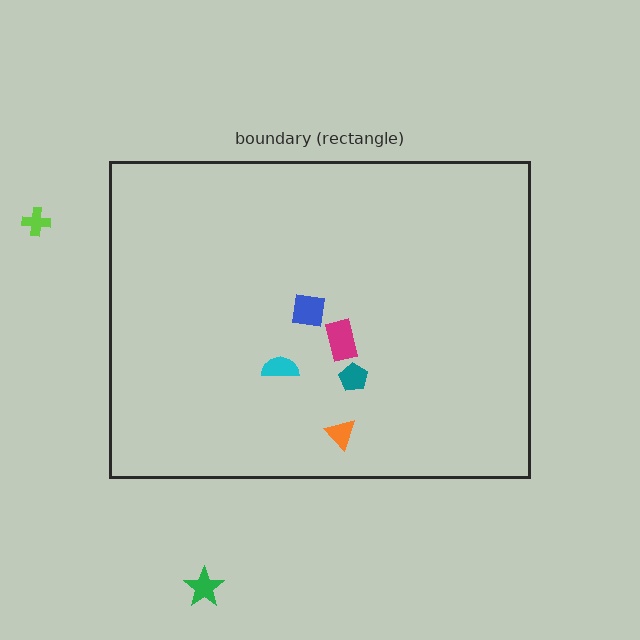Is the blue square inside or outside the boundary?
Inside.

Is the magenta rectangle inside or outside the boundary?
Inside.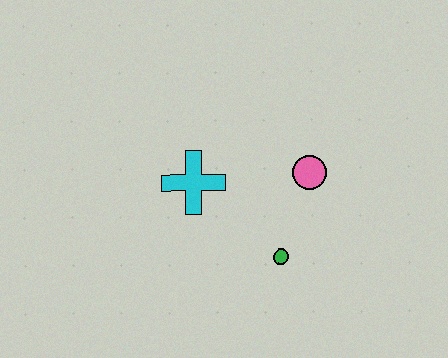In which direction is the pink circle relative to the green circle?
The pink circle is above the green circle.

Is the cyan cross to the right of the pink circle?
No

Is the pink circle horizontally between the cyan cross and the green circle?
No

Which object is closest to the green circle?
The pink circle is closest to the green circle.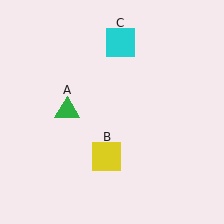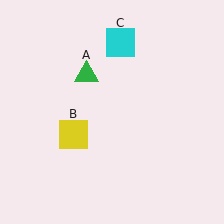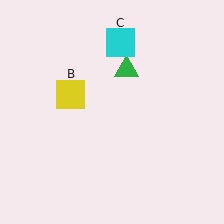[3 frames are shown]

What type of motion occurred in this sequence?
The green triangle (object A), yellow square (object B) rotated clockwise around the center of the scene.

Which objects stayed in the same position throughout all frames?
Cyan square (object C) remained stationary.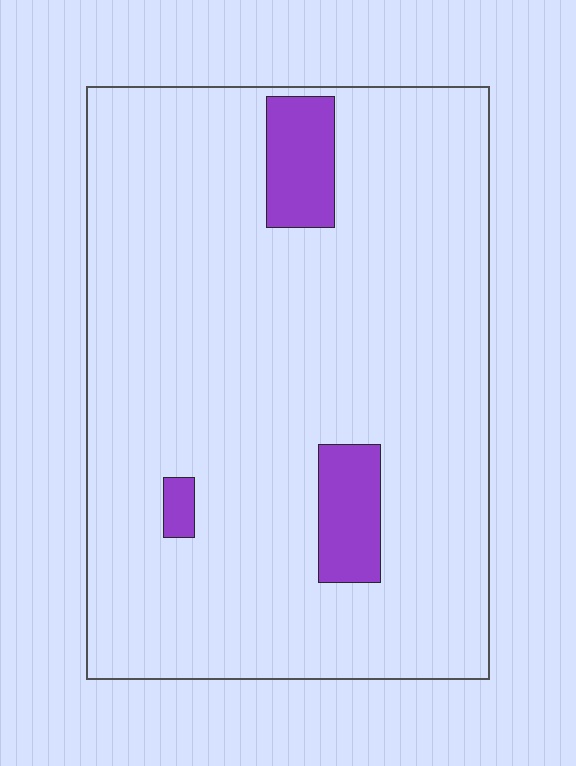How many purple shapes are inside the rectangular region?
3.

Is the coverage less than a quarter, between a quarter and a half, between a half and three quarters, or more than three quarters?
Less than a quarter.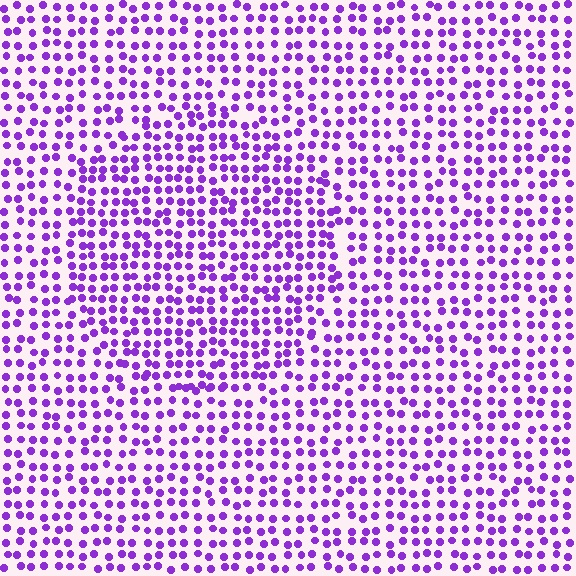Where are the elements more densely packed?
The elements are more densely packed inside the circle boundary.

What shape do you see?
I see a circle.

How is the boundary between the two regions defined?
The boundary is defined by a change in element density (approximately 1.4x ratio). All elements are the same color, size, and shape.